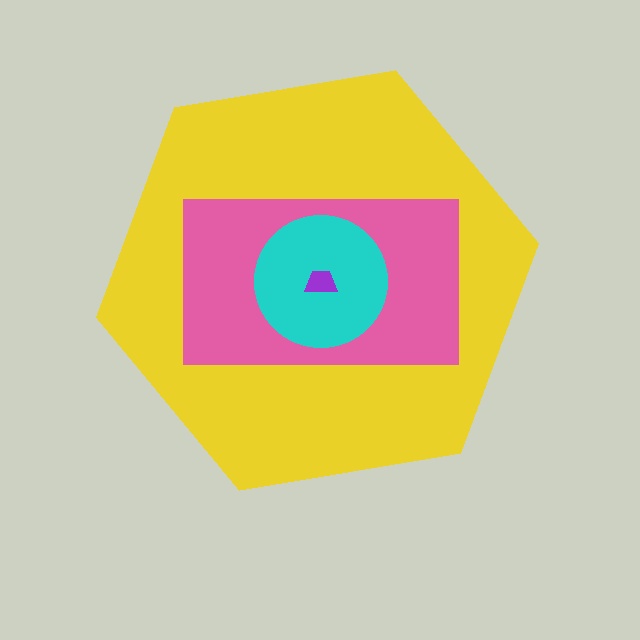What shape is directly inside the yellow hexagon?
The pink rectangle.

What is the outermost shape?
The yellow hexagon.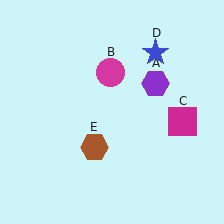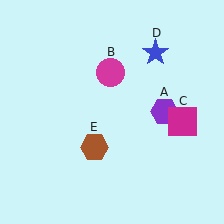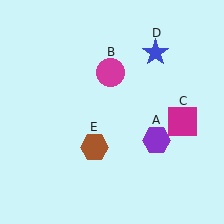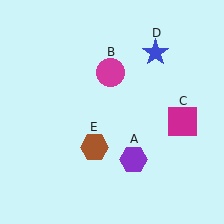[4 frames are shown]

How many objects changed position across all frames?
1 object changed position: purple hexagon (object A).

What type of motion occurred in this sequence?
The purple hexagon (object A) rotated clockwise around the center of the scene.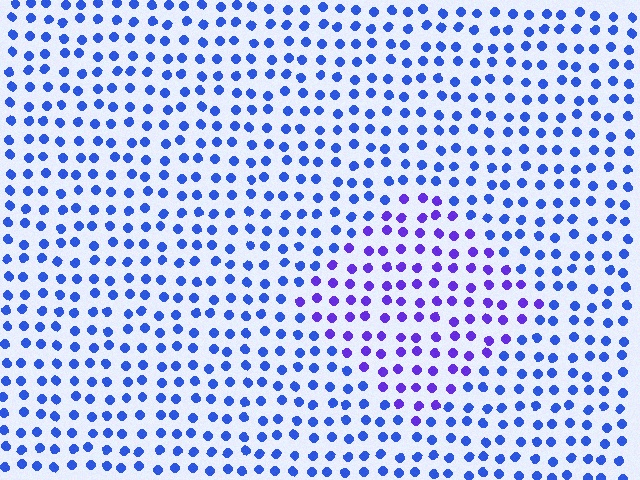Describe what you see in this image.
The image is filled with small blue elements in a uniform arrangement. A diamond-shaped region is visible where the elements are tinted to a slightly different hue, forming a subtle color boundary.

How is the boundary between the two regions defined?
The boundary is defined purely by a slight shift in hue (about 34 degrees). Spacing, size, and orientation are identical on both sides.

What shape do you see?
I see a diamond.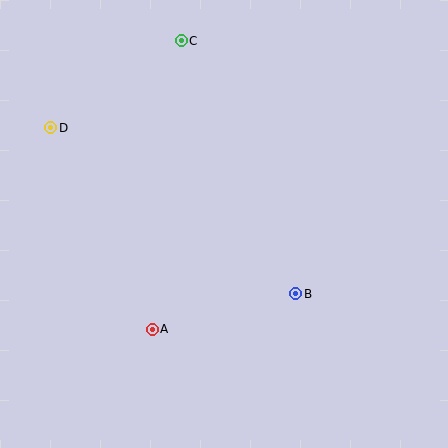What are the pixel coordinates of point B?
Point B is at (296, 294).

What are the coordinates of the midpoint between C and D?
The midpoint between C and D is at (116, 84).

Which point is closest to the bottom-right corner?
Point B is closest to the bottom-right corner.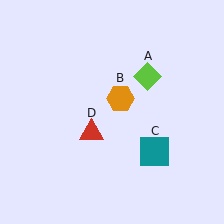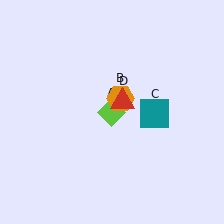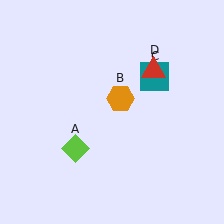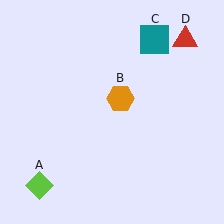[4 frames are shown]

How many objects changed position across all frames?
3 objects changed position: lime diamond (object A), teal square (object C), red triangle (object D).